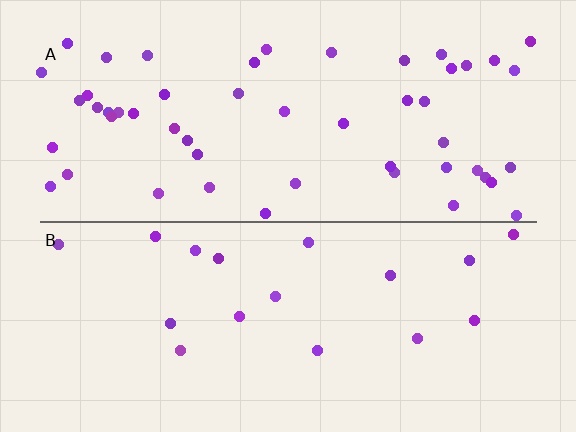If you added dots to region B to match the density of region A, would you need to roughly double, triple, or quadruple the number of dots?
Approximately triple.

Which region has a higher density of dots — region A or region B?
A (the top).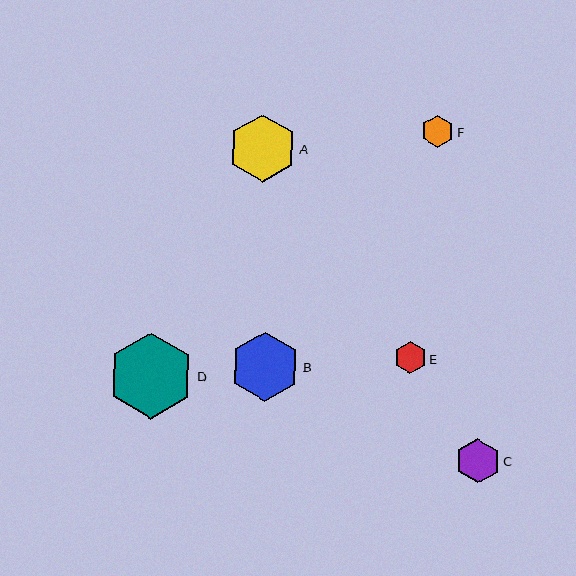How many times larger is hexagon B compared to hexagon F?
Hexagon B is approximately 2.2 times the size of hexagon F.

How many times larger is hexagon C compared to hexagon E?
Hexagon C is approximately 1.4 times the size of hexagon E.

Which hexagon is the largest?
Hexagon D is the largest with a size of approximately 86 pixels.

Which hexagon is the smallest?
Hexagon E is the smallest with a size of approximately 32 pixels.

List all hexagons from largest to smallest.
From largest to smallest: D, B, A, C, F, E.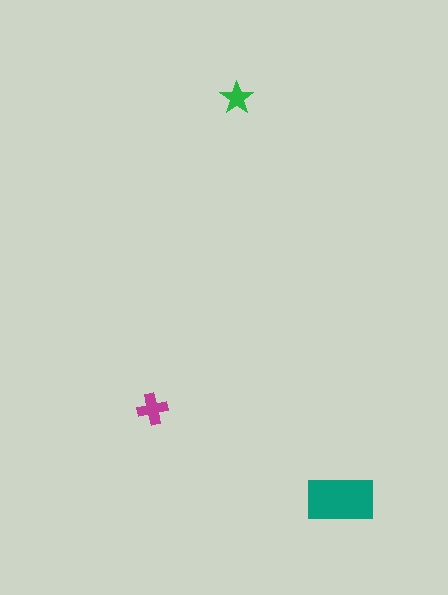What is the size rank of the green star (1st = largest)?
3rd.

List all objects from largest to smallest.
The teal rectangle, the magenta cross, the green star.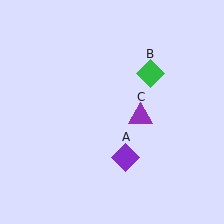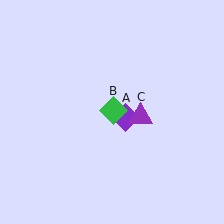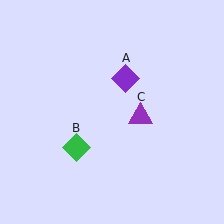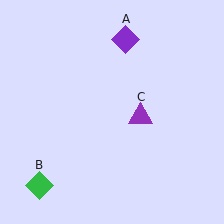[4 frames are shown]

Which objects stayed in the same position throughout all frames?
Purple triangle (object C) remained stationary.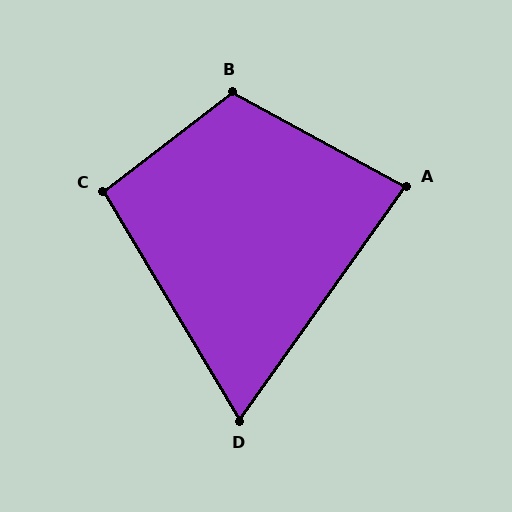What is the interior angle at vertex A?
Approximately 83 degrees (acute).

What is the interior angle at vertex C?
Approximately 97 degrees (obtuse).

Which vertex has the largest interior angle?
B, at approximately 114 degrees.